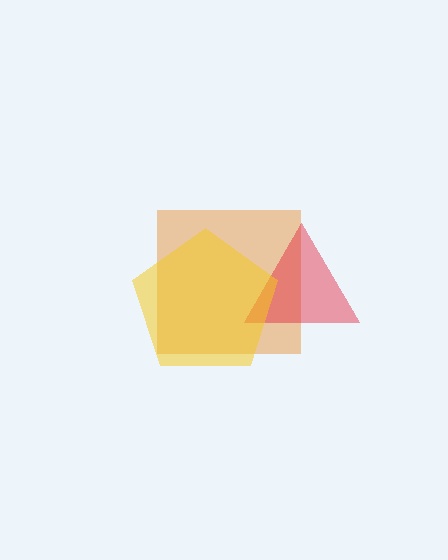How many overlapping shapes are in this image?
There are 3 overlapping shapes in the image.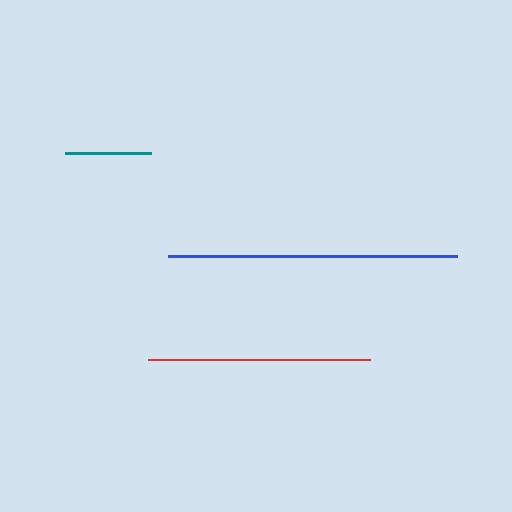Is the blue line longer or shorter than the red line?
The blue line is longer than the red line.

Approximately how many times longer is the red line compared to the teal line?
The red line is approximately 2.6 times the length of the teal line.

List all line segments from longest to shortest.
From longest to shortest: blue, red, teal.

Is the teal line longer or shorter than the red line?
The red line is longer than the teal line.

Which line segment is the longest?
The blue line is the longest at approximately 289 pixels.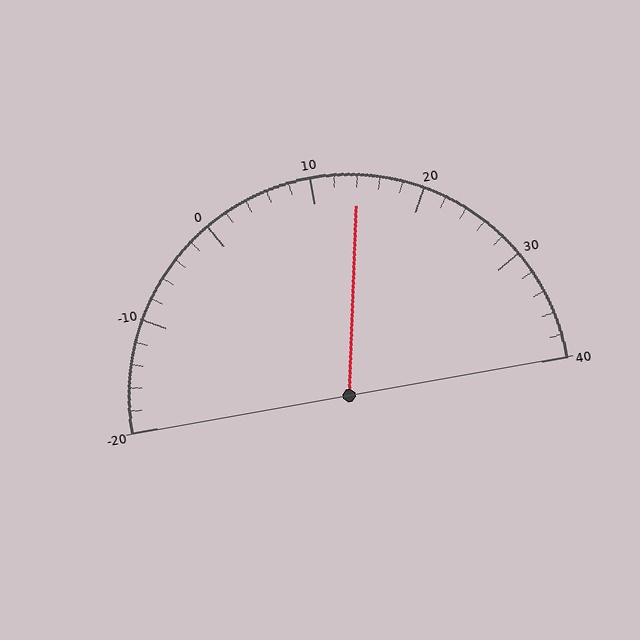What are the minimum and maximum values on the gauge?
The gauge ranges from -20 to 40.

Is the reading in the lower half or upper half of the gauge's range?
The reading is in the upper half of the range (-20 to 40).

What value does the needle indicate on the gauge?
The needle indicates approximately 14.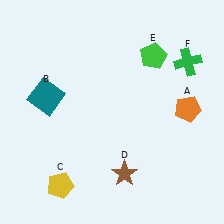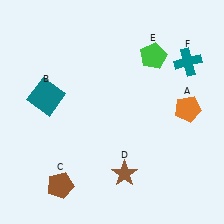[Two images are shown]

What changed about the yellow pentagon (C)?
In Image 1, C is yellow. In Image 2, it changed to brown.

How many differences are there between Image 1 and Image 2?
There are 2 differences between the two images.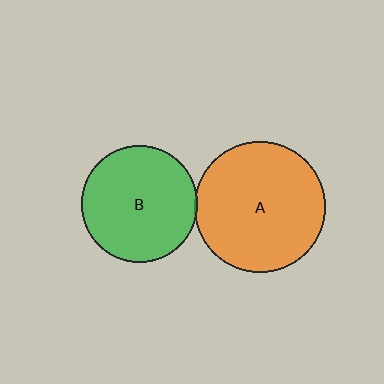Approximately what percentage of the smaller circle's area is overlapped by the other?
Approximately 5%.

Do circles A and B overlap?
Yes.